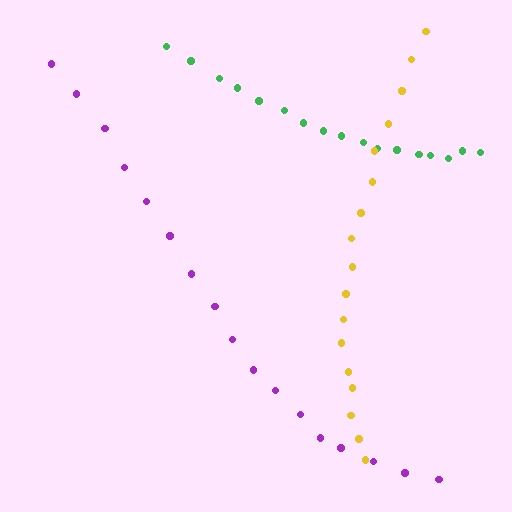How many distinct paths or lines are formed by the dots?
There are 3 distinct paths.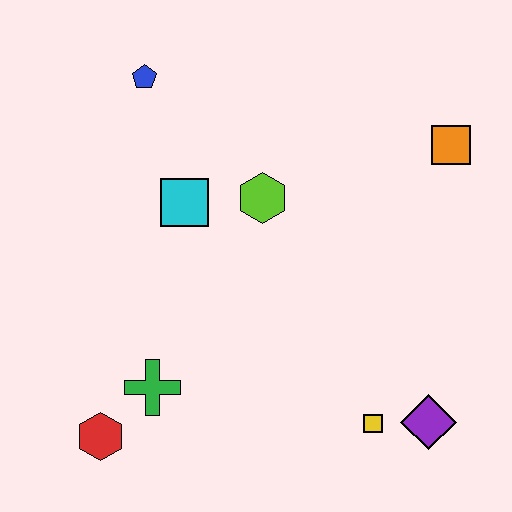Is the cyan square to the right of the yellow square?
No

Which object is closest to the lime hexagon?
The cyan square is closest to the lime hexagon.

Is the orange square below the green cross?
No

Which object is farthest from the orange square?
The red hexagon is farthest from the orange square.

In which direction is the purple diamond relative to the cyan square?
The purple diamond is to the right of the cyan square.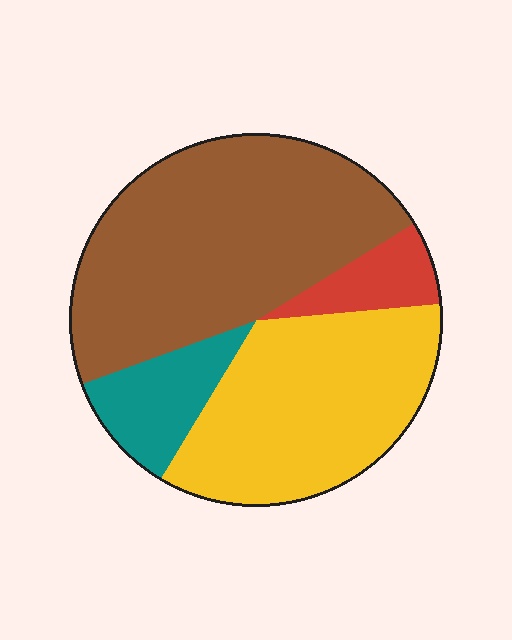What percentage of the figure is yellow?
Yellow covers around 35% of the figure.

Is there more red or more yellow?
Yellow.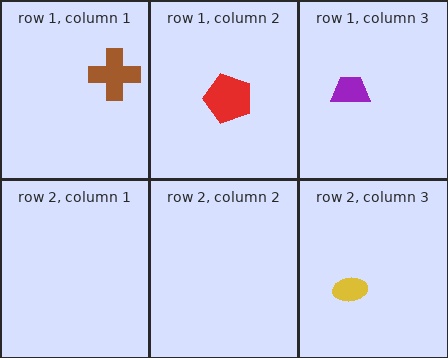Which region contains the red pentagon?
The row 1, column 2 region.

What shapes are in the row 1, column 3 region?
The purple trapezoid.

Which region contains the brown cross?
The row 1, column 1 region.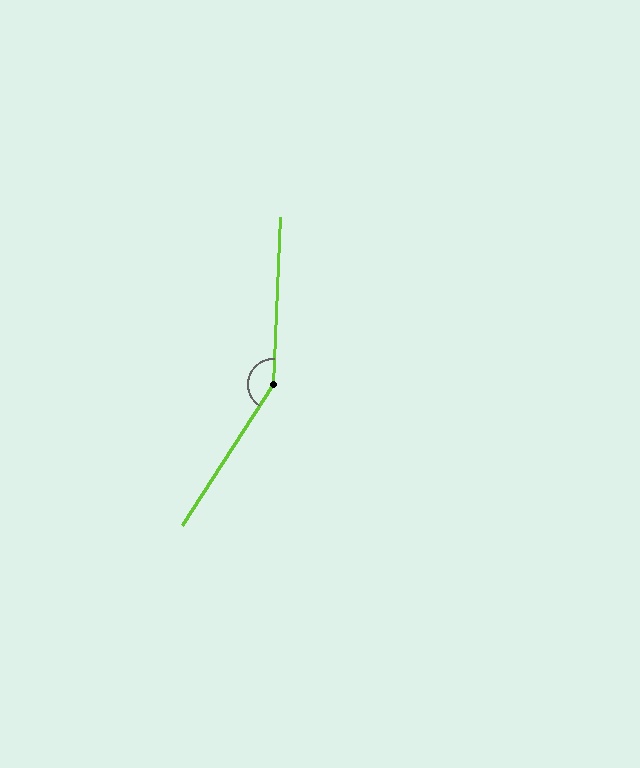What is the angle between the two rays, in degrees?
Approximately 149 degrees.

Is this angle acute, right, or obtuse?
It is obtuse.